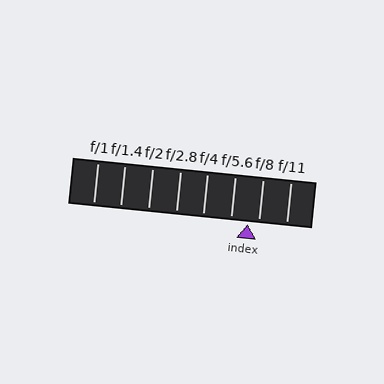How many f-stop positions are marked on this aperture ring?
There are 8 f-stop positions marked.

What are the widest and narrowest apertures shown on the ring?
The widest aperture shown is f/1 and the narrowest is f/11.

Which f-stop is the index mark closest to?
The index mark is closest to f/8.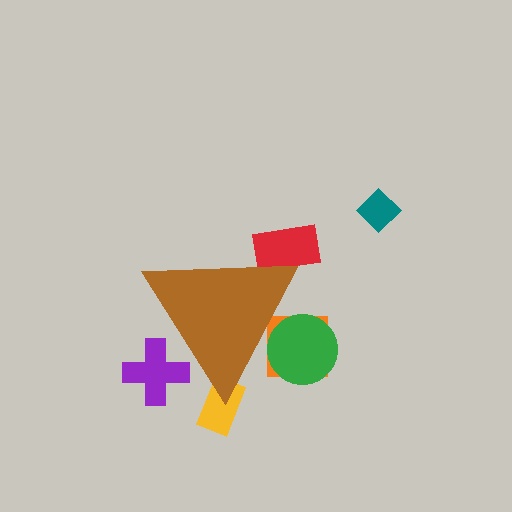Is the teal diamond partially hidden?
No, the teal diamond is fully visible.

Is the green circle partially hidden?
Yes, the green circle is partially hidden behind the brown triangle.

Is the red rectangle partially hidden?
Yes, the red rectangle is partially hidden behind the brown triangle.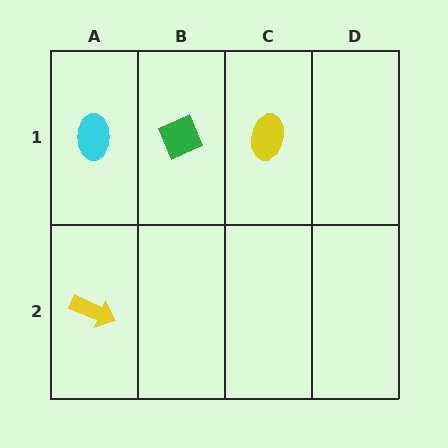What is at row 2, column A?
A yellow arrow.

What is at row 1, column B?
A green diamond.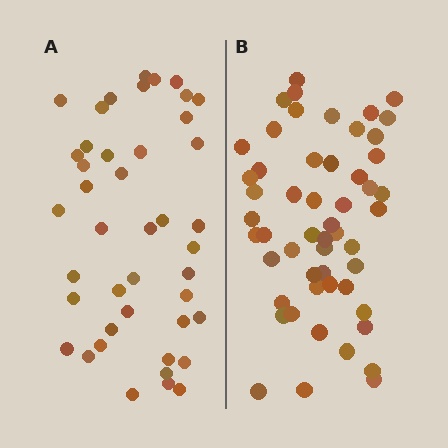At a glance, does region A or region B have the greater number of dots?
Region B (the right region) has more dots.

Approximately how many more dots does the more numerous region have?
Region B has roughly 10 or so more dots than region A.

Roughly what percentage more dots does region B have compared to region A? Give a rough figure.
About 25% more.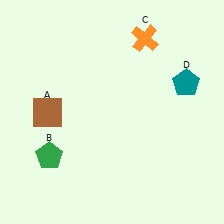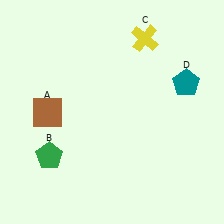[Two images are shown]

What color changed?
The cross (C) changed from orange in Image 1 to yellow in Image 2.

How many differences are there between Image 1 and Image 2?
There is 1 difference between the two images.